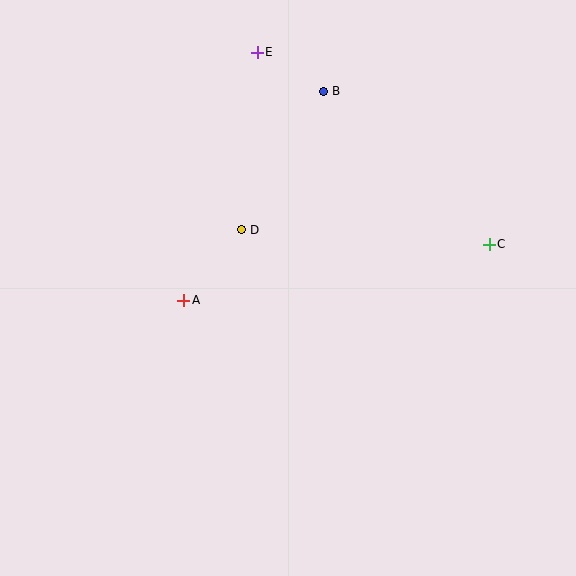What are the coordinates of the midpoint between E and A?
The midpoint between E and A is at (220, 176).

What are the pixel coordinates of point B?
Point B is at (324, 91).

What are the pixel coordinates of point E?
Point E is at (257, 52).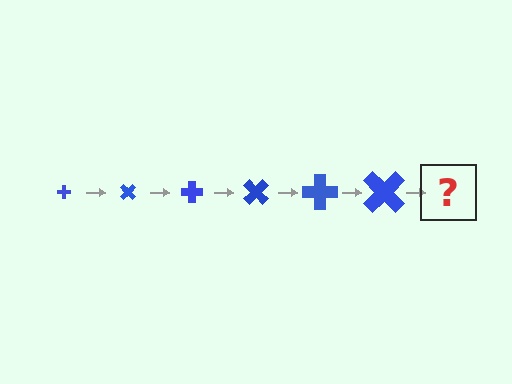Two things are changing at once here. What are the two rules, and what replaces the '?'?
The two rules are that the cross grows larger each step and it rotates 45 degrees each step. The '?' should be a cross, larger than the previous one and rotated 270 degrees from the start.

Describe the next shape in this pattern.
It should be a cross, larger than the previous one and rotated 270 degrees from the start.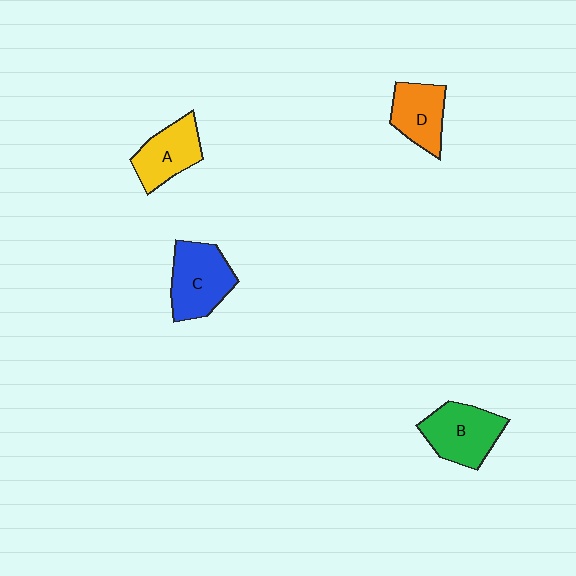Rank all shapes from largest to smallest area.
From largest to smallest: C (blue), B (green), A (yellow), D (orange).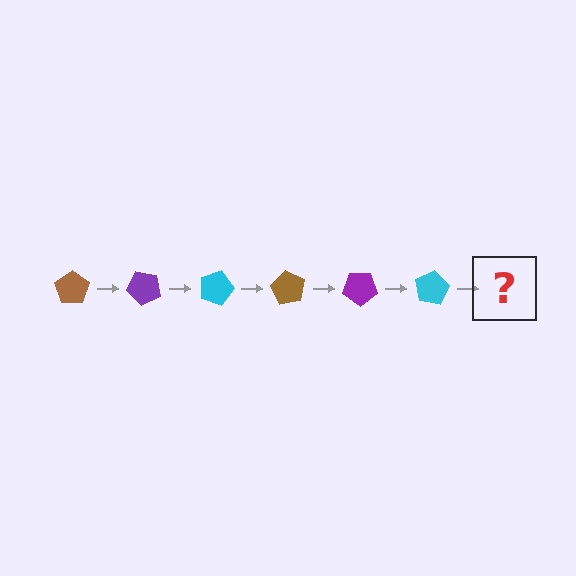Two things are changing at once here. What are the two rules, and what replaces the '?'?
The two rules are that it rotates 45 degrees each step and the color cycles through brown, purple, and cyan. The '?' should be a brown pentagon, rotated 270 degrees from the start.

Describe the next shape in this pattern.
It should be a brown pentagon, rotated 270 degrees from the start.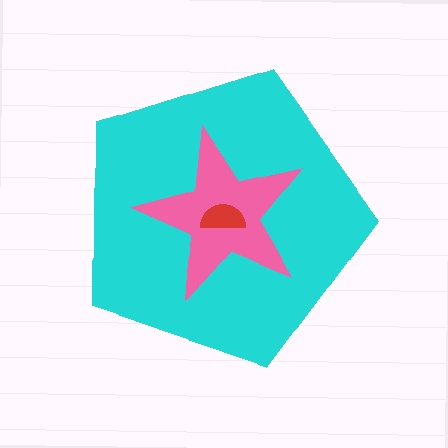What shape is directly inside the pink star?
The red semicircle.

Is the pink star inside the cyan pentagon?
Yes.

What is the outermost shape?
The cyan pentagon.